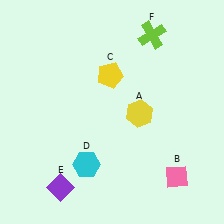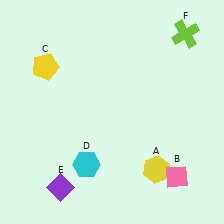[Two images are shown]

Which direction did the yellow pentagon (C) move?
The yellow pentagon (C) moved left.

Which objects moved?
The objects that moved are: the yellow hexagon (A), the yellow pentagon (C), the lime cross (F).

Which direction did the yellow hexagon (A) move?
The yellow hexagon (A) moved down.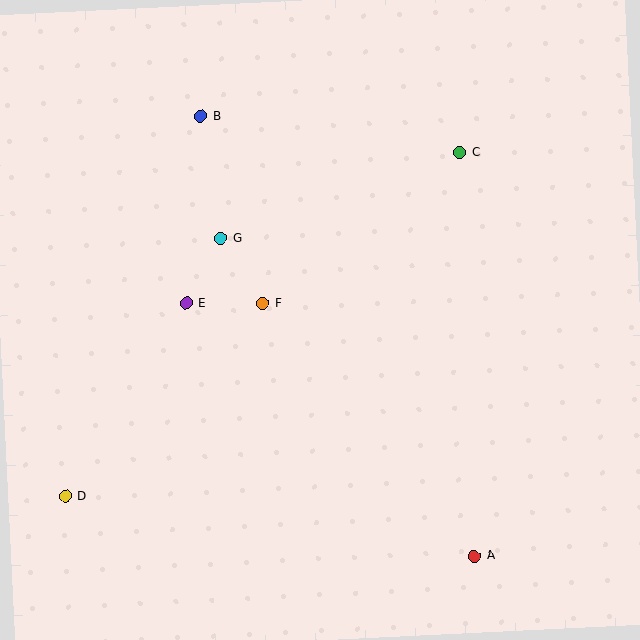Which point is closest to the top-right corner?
Point C is closest to the top-right corner.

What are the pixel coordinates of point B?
Point B is at (201, 116).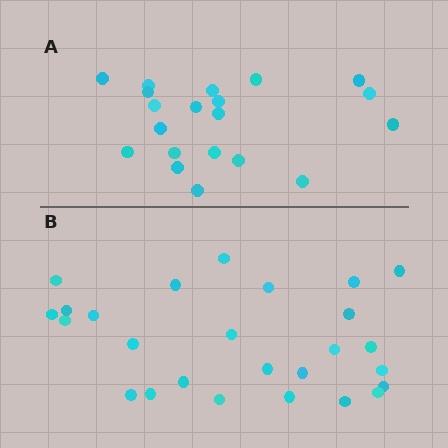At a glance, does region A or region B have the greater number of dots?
Region B (the bottom region) has more dots.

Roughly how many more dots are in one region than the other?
Region B has about 6 more dots than region A.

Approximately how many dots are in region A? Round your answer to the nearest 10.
About 20 dots.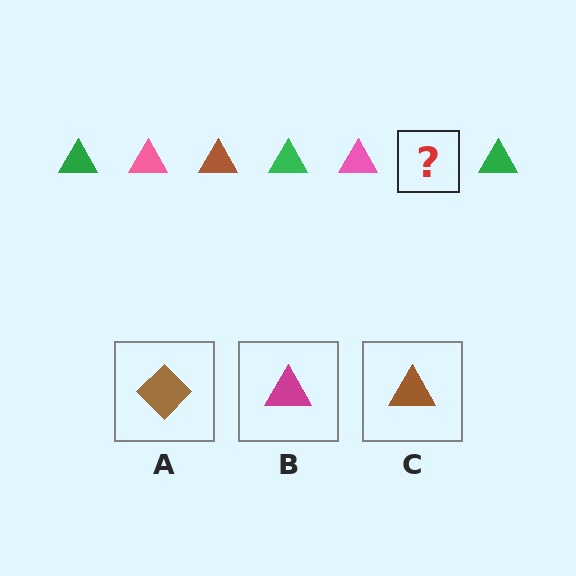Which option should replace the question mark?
Option C.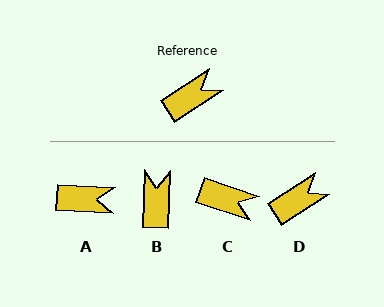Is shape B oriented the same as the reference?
No, it is off by about 55 degrees.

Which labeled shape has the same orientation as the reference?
D.